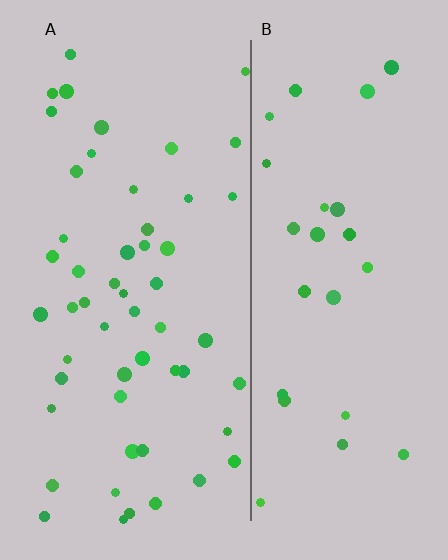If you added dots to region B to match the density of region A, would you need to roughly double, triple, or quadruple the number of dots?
Approximately double.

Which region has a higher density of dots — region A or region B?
A (the left).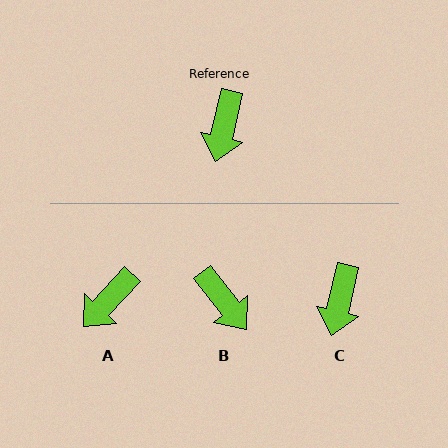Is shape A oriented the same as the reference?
No, it is off by about 30 degrees.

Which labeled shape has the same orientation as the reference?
C.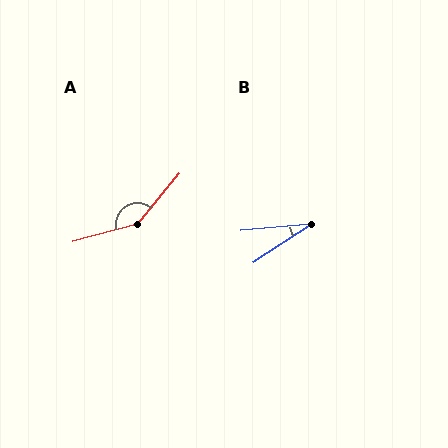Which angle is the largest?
A, at approximately 144 degrees.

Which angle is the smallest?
B, at approximately 28 degrees.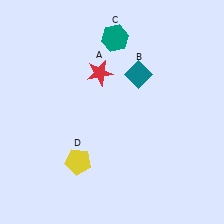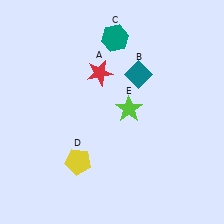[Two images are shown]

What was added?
A lime star (E) was added in Image 2.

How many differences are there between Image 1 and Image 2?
There is 1 difference between the two images.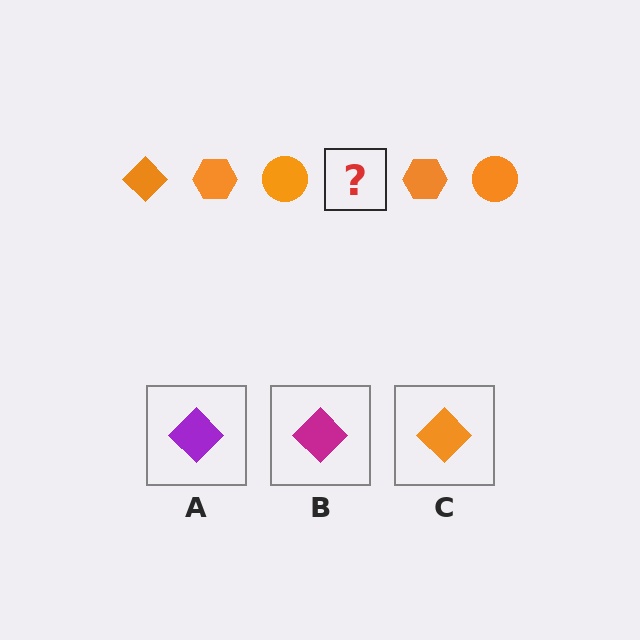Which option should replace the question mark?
Option C.